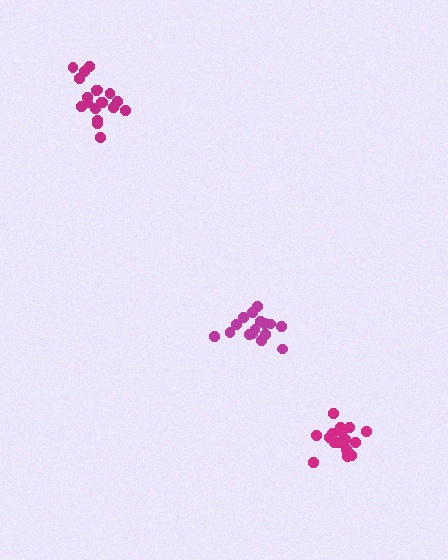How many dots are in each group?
Group 1: 16 dots, Group 2: 19 dots, Group 3: 18 dots (53 total).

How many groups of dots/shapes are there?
There are 3 groups.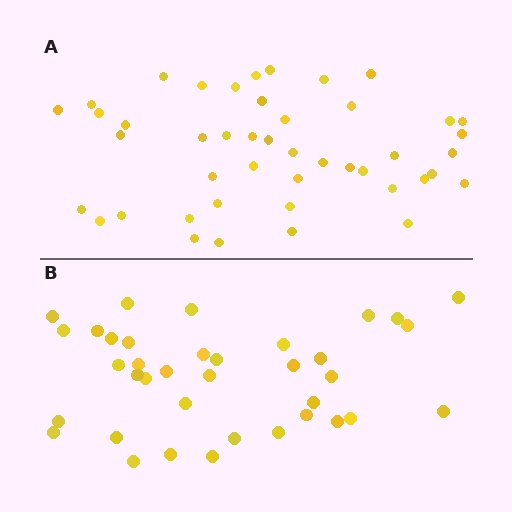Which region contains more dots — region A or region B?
Region A (the top region) has more dots.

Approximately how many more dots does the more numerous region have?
Region A has roughly 8 or so more dots than region B.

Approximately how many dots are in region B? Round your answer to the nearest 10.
About 40 dots. (The exact count is 37, which rounds to 40.)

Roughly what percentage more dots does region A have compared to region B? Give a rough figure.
About 20% more.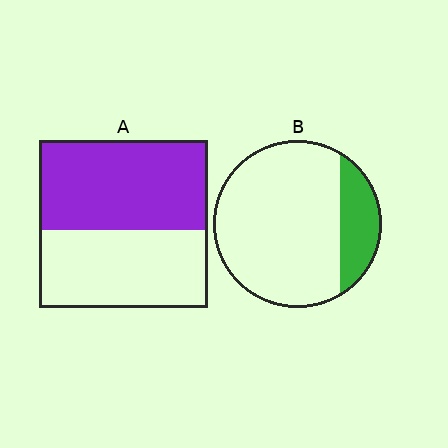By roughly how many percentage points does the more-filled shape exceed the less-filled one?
By roughly 35 percentage points (A over B).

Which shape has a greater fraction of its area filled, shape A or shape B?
Shape A.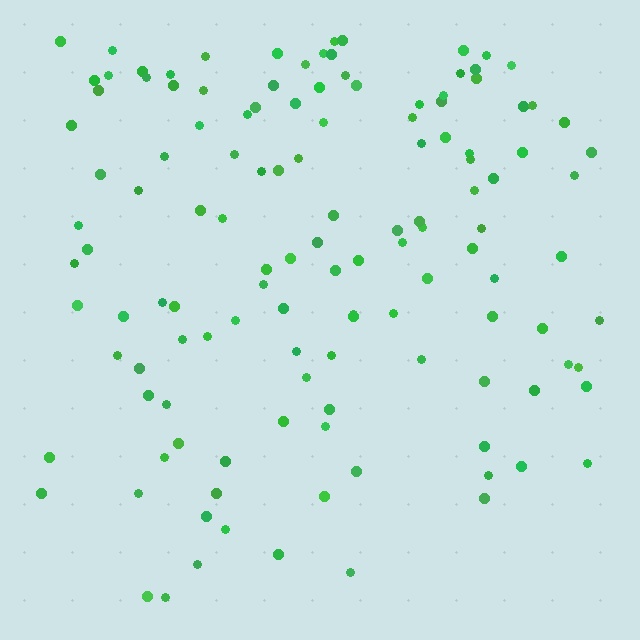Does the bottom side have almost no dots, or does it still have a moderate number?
Still a moderate number, just noticeably fewer than the top.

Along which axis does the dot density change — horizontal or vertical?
Vertical.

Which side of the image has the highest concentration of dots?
The top.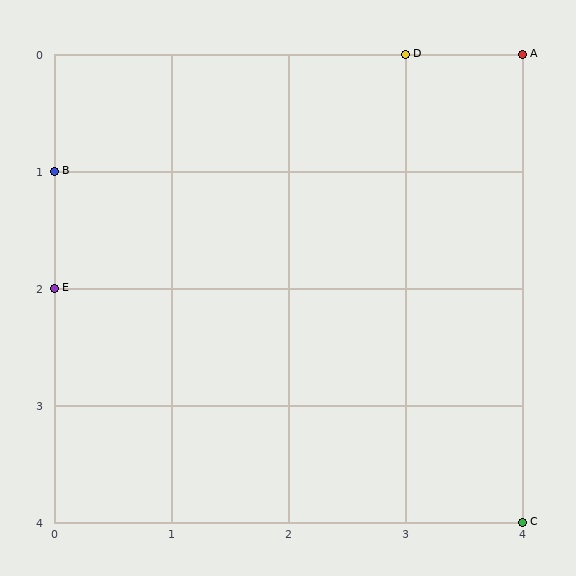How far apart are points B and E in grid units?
Points B and E are 1 row apart.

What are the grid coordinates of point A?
Point A is at grid coordinates (4, 0).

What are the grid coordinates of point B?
Point B is at grid coordinates (0, 1).